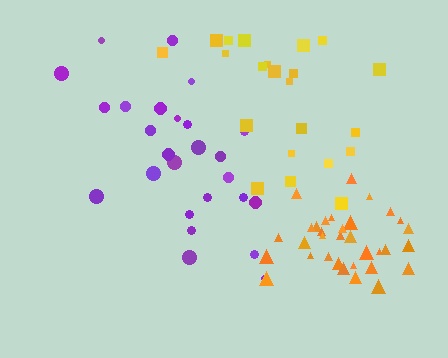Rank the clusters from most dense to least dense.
orange, purple, yellow.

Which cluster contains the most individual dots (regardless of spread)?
Orange (33).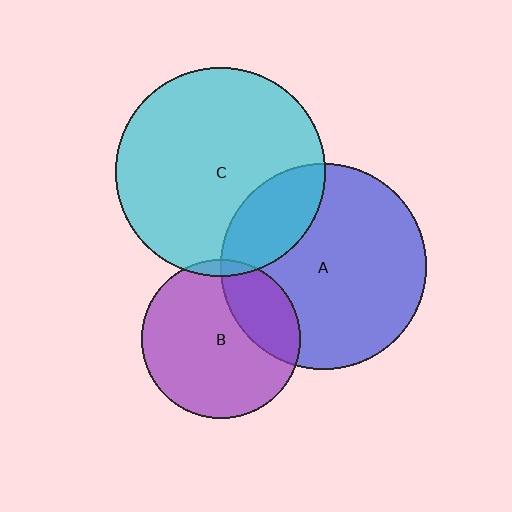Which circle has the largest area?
Circle C (cyan).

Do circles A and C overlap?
Yes.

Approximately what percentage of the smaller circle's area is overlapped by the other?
Approximately 20%.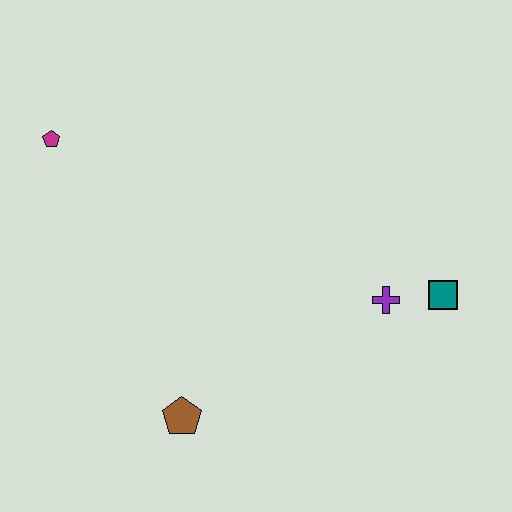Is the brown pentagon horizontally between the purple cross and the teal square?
No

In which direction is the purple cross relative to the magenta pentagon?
The purple cross is to the right of the magenta pentagon.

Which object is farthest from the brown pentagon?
The magenta pentagon is farthest from the brown pentagon.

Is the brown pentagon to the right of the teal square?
No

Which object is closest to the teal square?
The purple cross is closest to the teal square.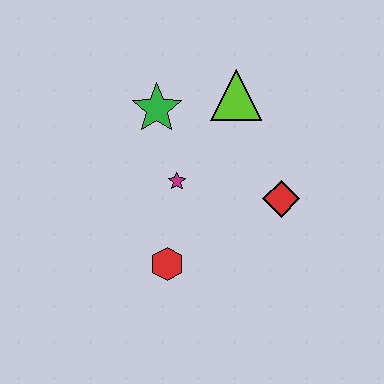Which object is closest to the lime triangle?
The green star is closest to the lime triangle.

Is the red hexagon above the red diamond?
No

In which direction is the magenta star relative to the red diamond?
The magenta star is to the left of the red diamond.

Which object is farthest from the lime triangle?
The red hexagon is farthest from the lime triangle.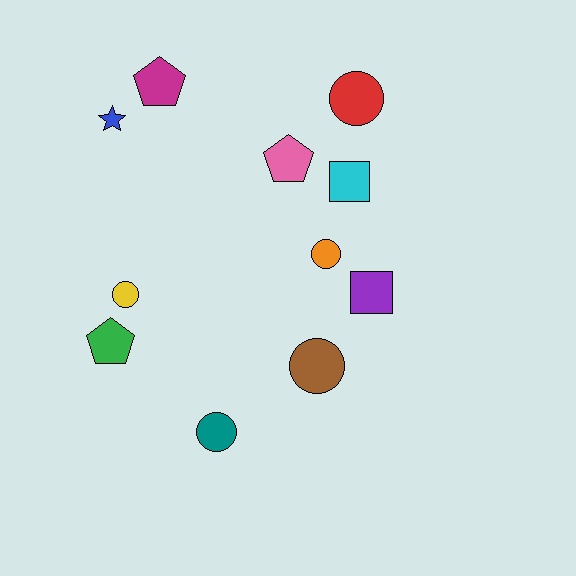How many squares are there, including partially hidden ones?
There are 2 squares.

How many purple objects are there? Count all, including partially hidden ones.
There is 1 purple object.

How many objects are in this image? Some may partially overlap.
There are 11 objects.